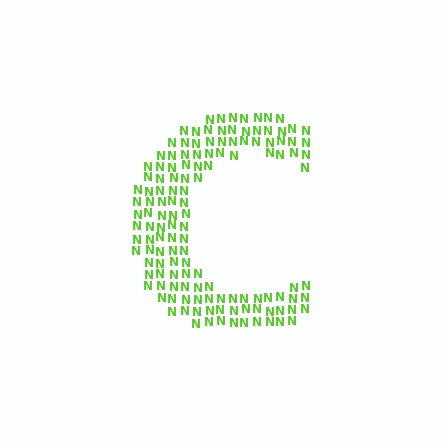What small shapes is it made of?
It is made of small letter N's.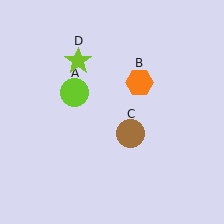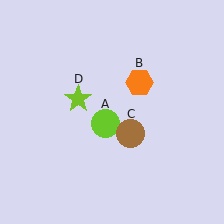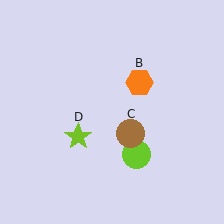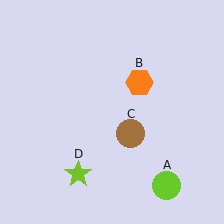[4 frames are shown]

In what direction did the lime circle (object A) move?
The lime circle (object A) moved down and to the right.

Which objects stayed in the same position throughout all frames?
Orange hexagon (object B) and brown circle (object C) remained stationary.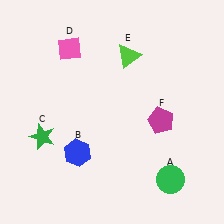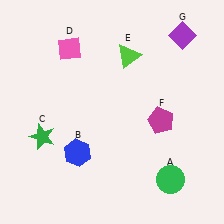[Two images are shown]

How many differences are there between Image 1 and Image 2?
There is 1 difference between the two images.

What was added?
A purple diamond (G) was added in Image 2.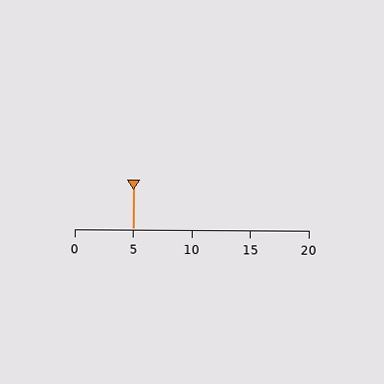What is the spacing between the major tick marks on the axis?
The major ticks are spaced 5 apart.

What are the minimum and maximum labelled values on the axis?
The axis runs from 0 to 20.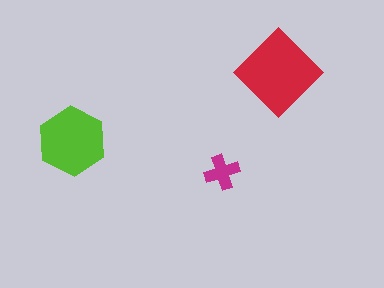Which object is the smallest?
The magenta cross.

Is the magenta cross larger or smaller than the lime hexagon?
Smaller.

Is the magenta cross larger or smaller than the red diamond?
Smaller.